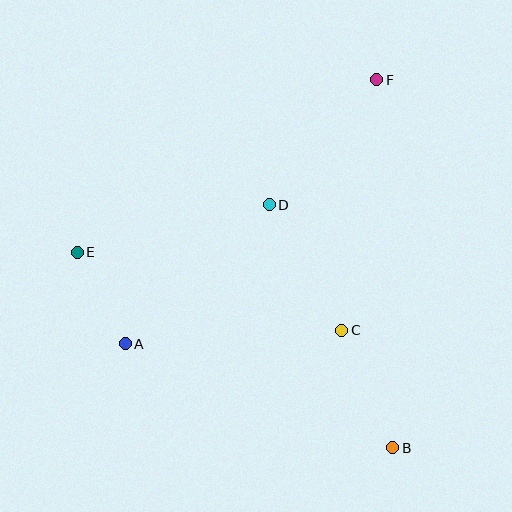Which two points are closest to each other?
Points A and E are closest to each other.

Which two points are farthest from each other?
Points B and E are farthest from each other.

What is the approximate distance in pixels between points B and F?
The distance between B and F is approximately 369 pixels.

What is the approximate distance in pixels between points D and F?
The distance between D and F is approximately 165 pixels.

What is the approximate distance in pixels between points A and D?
The distance between A and D is approximately 200 pixels.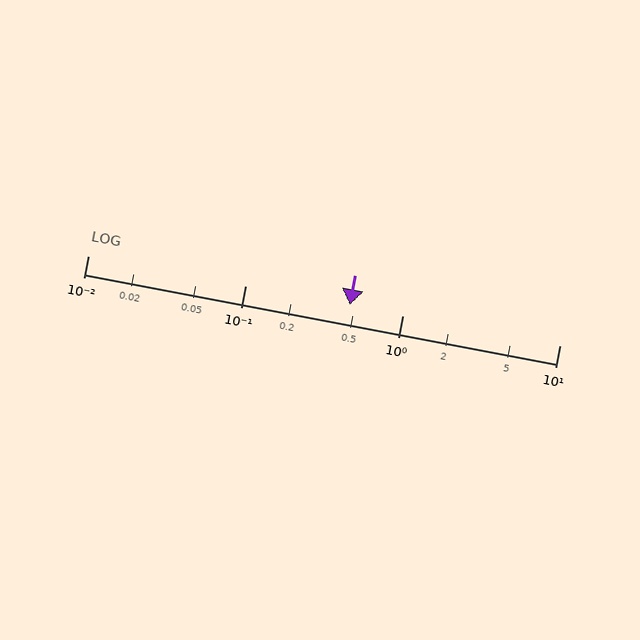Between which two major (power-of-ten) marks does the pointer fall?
The pointer is between 0.1 and 1.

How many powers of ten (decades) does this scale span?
The scale spans 3 decades, from 0.01 to 10.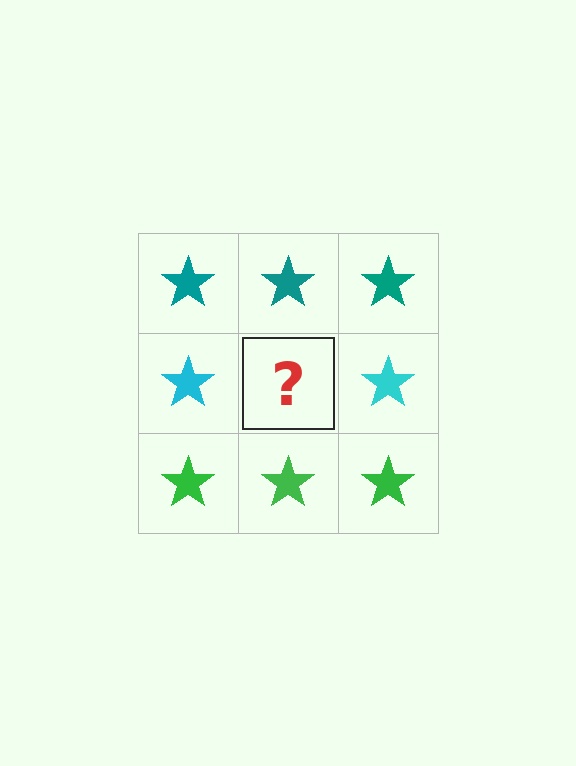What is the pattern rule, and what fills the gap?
The rule is that each row has a consistent color. The gap should be filled with a cyan star.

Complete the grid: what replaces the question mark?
The question mark should be replaced with a cyan star.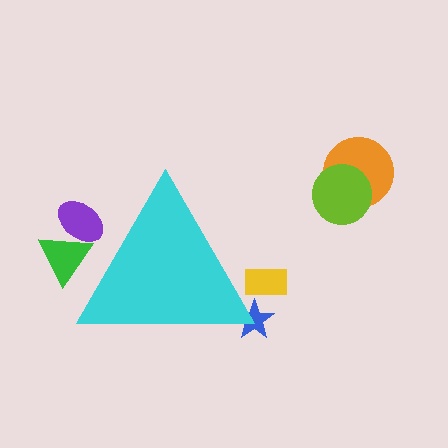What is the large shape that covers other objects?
A cyan triangle.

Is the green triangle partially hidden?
Yes, the green triangle is partially hidden behind the cyan triangle.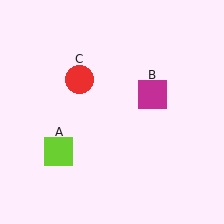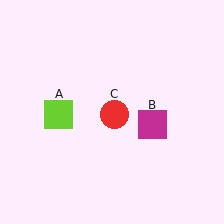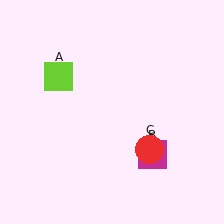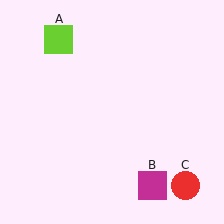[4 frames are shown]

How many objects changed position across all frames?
3 objects changed position: lime square (object A), magenta square (object B), red circle (object C).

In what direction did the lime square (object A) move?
The lime square (object A) moved up.